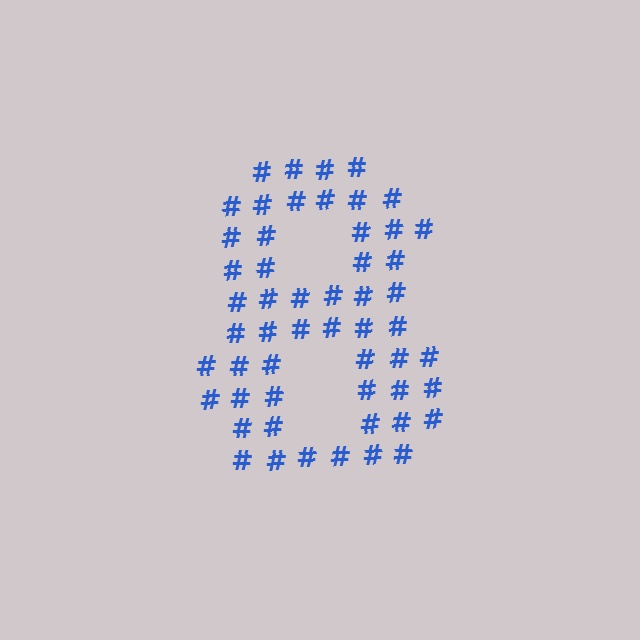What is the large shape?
The large shape is the digit 8.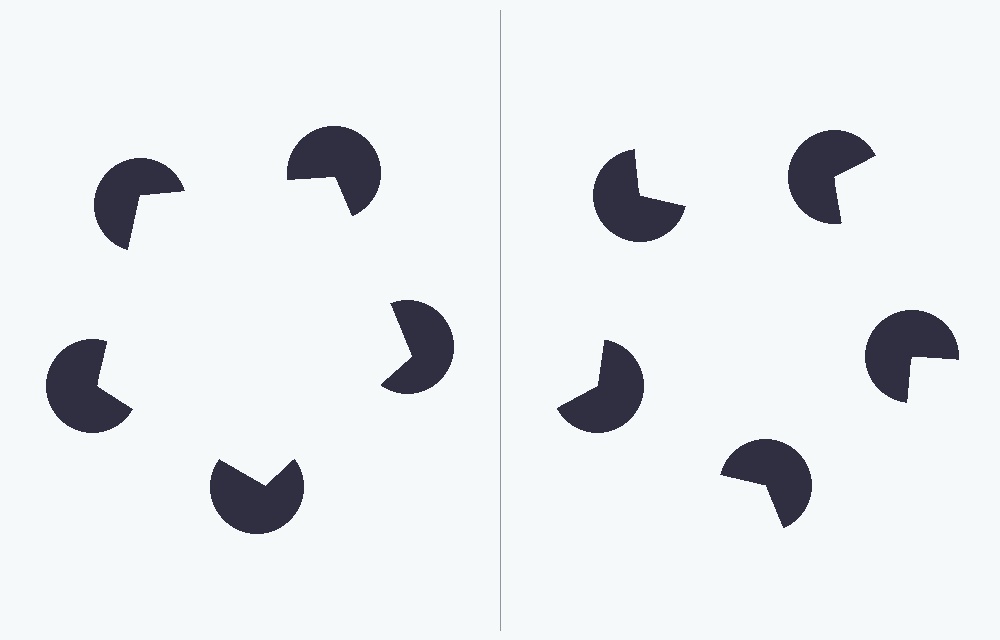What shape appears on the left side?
An illusory pentagon.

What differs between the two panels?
The pac-man discs are positioned identically on both sides; only the wedge orientations differ. On the left they align to a pentagon; on the right they are misaligned.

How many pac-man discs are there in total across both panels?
10 — 5 on each side.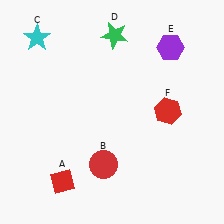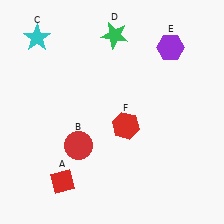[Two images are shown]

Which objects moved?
The objects that moved are: the red circle (B), the red hexagon (F).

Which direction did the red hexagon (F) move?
The red hexagon (F) moved left.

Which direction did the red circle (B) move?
The red circle (B) moved left.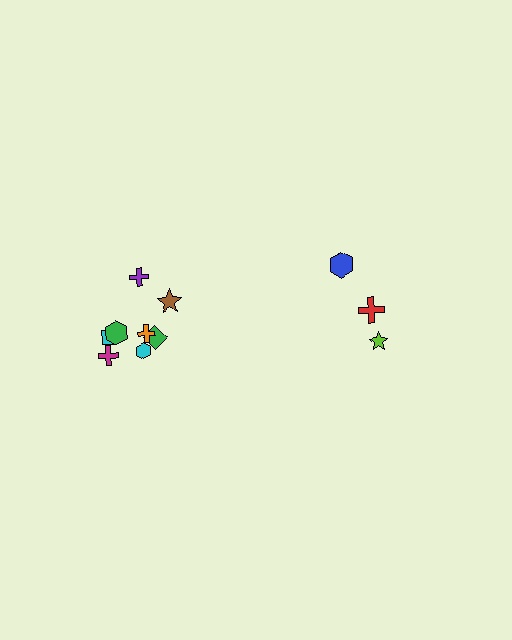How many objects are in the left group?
There are 8 objects.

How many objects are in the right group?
There are 3 objects.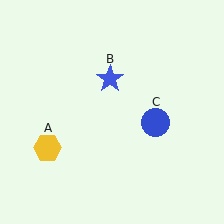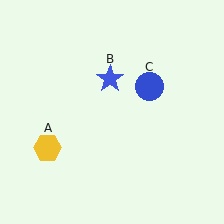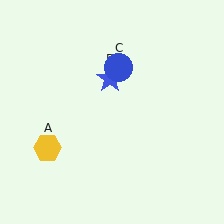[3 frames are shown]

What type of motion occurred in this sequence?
The blue circle (object C) rotated counterclockwise around the center of the scene.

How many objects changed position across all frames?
1 object changed position: blue circle (object C).